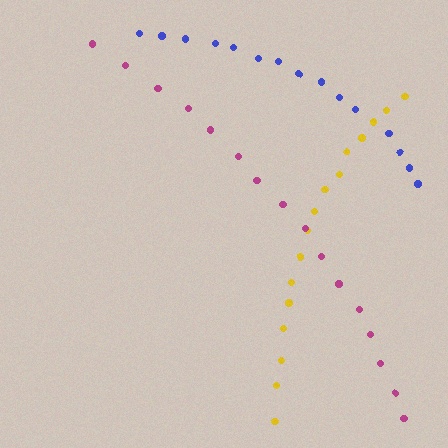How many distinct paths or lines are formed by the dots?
There are 3 distinct paths.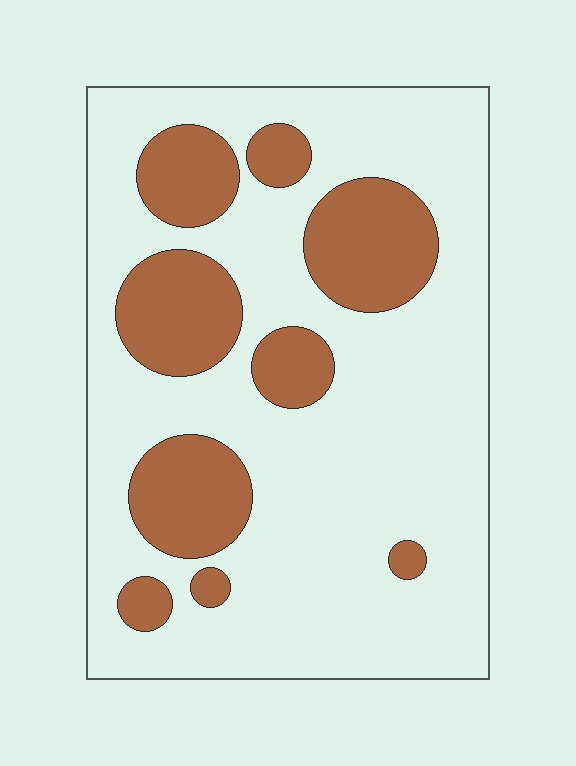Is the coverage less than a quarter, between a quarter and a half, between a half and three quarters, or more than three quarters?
Between a quarter and a half.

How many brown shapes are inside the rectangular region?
9.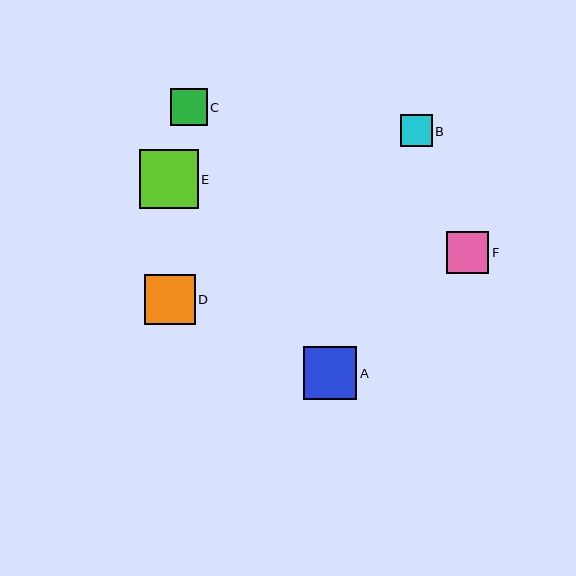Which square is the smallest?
Square B is the smallest with a size of approximately 32 pixels.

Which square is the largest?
Square E is the largest with a size of approximately 59 pixels.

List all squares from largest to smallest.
From largest to smallest: E, A, D, F, C, B.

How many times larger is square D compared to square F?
Square D is approximately 1.2 times the size of square F.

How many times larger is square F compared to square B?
Square F is approximately 1.3 times the size of square B.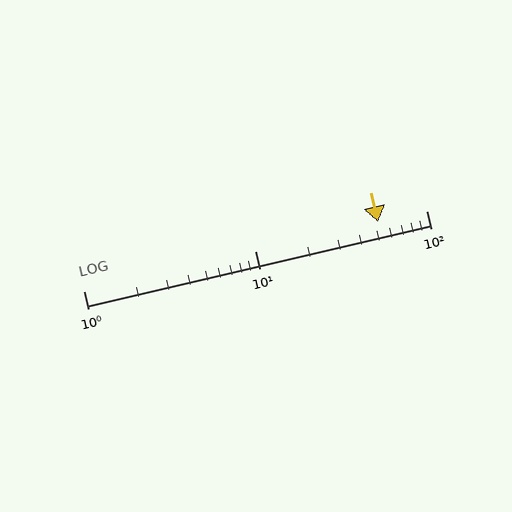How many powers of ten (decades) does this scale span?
The scale spans 2 decades, from 1 to 100.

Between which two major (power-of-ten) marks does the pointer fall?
The pointer is between 10 and 100.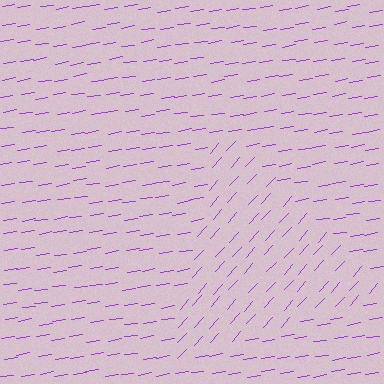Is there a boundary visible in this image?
Yes, there is a texture boundary formed by a change in line orientation.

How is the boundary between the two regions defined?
The boundary is defined purely by a change in line orientation (approximately 39 degrees difference). All lines are the same color and thickness.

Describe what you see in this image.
The image is filled with small purple line segments. A triangle region in the image has lines oriented differently from the surrounding lines, creating a visible texture boundary.